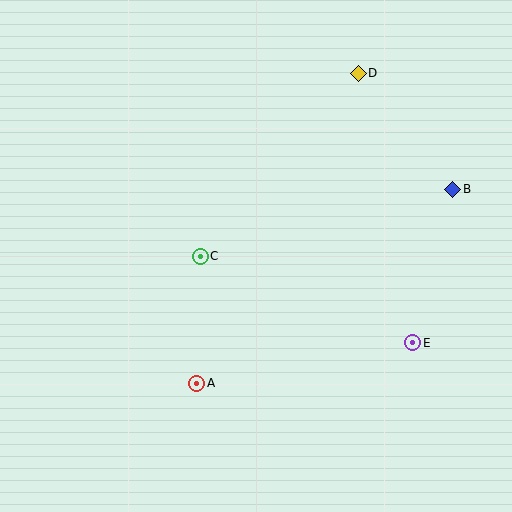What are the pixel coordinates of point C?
Point C is at (200, 256).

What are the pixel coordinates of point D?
Point D is at (358, 73).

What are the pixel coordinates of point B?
Point B is at (453, 189).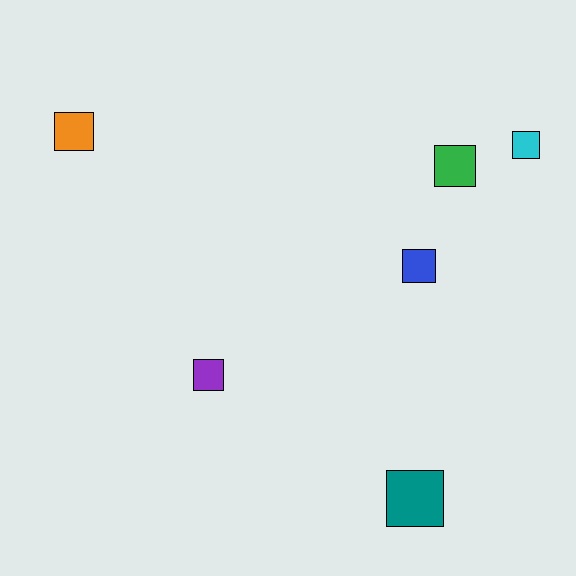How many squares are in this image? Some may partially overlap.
There are 6 squares.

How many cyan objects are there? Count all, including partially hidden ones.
There is 1 cyan object.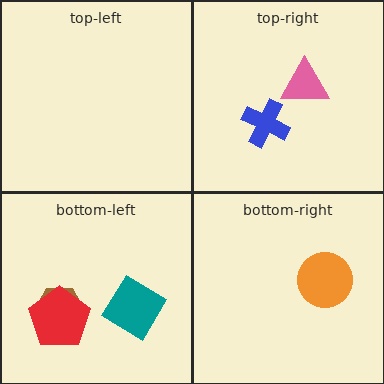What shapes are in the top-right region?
The blue cross, the pink triangle.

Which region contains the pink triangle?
The top-right region.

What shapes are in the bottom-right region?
The orange circle.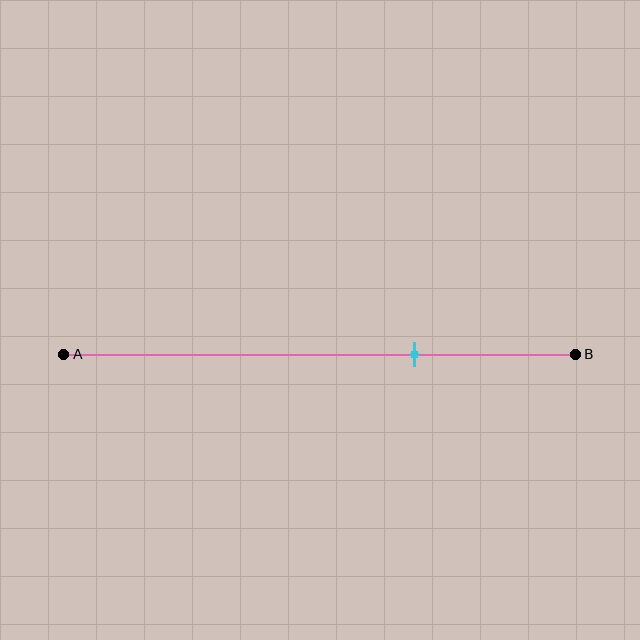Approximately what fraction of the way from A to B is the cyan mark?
The cyan mark is approximately 70% of the way from A to B.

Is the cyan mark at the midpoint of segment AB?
No, the mark is at about 70% from A, not at the 50% midpoint.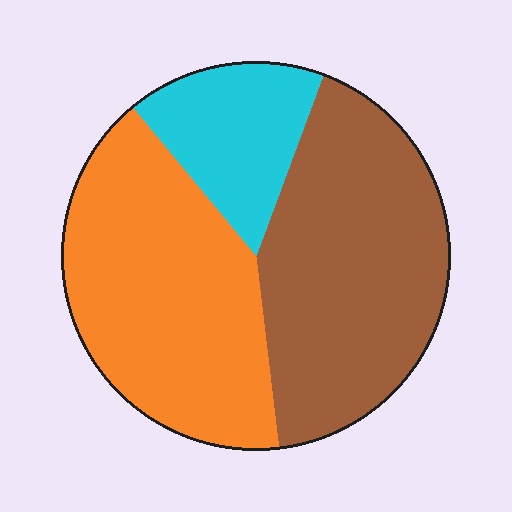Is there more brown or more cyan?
Brown.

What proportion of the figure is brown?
Brown covers roughly 40% of the figure.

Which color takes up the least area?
Cyan, at roughly 15%.